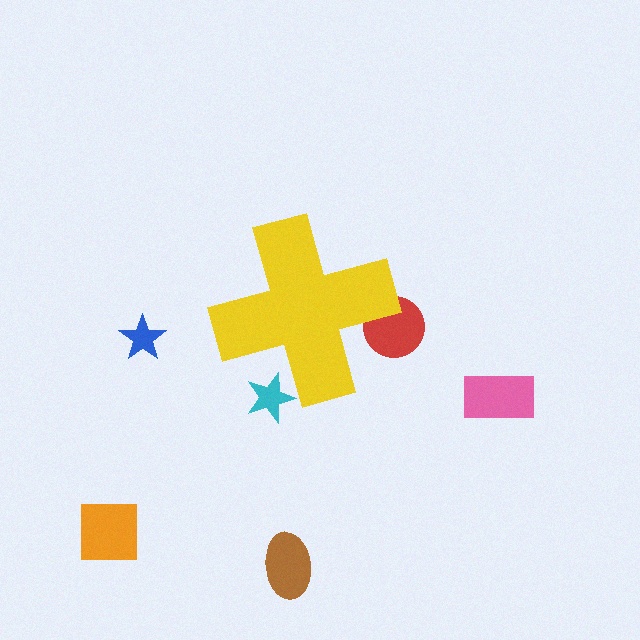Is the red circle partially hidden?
Yes, the red circle is partially hidden behind the yellow cross.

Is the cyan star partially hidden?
Yes, the cyan star is partially hidden behind the yellow cross.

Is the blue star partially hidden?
No, the blue star is fully visible.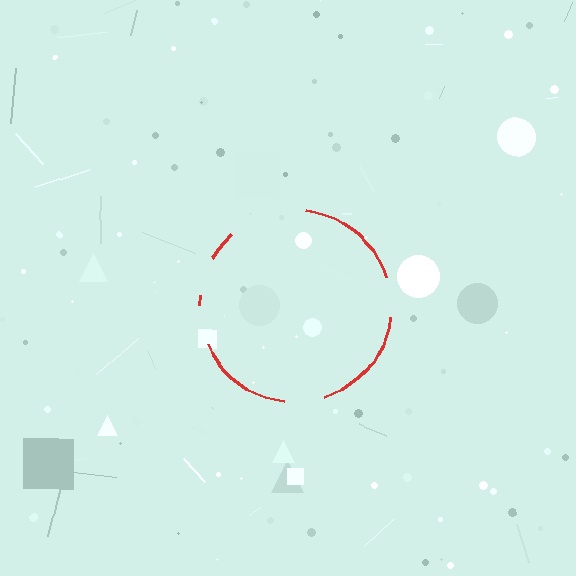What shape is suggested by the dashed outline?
The dashed outline suggests a circle.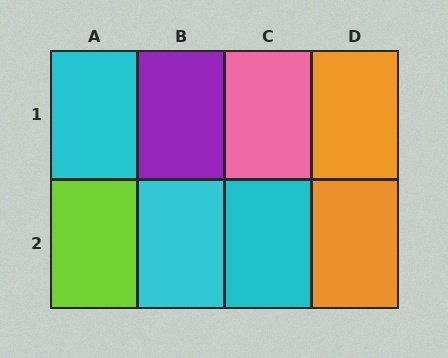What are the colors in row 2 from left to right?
Lime, cyan, cyan, orange.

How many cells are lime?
1 cell is lime.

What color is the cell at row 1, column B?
Purple.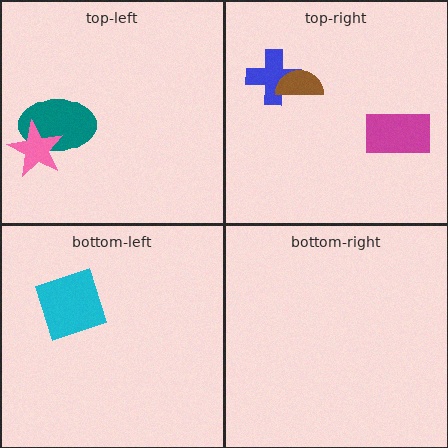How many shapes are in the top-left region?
2.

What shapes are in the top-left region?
The teal ellipse, the pink star.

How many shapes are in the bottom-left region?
1.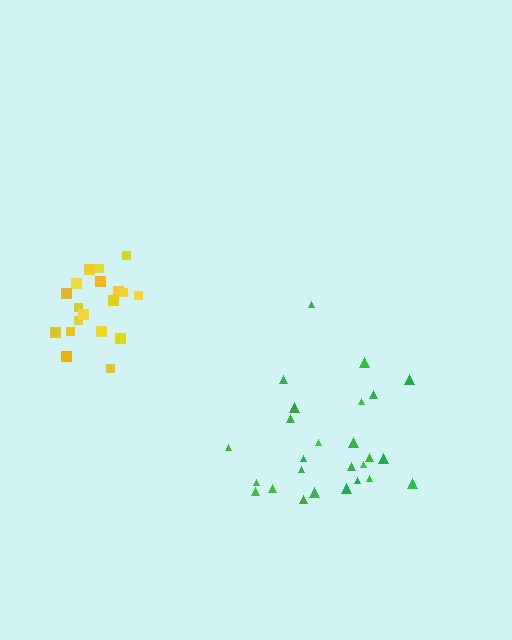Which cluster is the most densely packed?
Yellow.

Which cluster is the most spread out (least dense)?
Green.